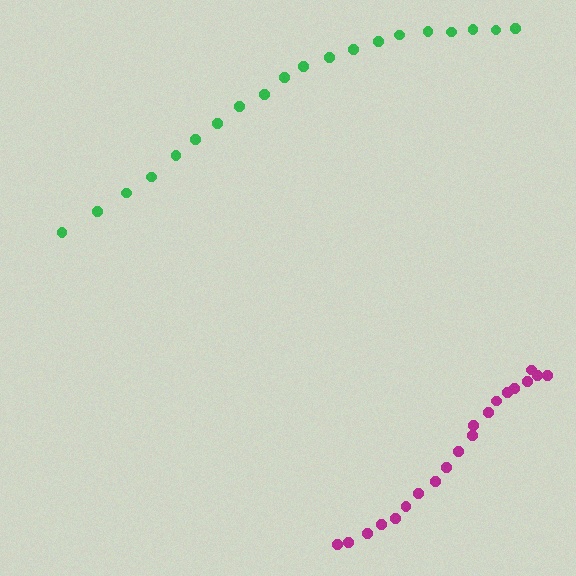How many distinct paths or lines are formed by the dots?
There are 2 distinct paths.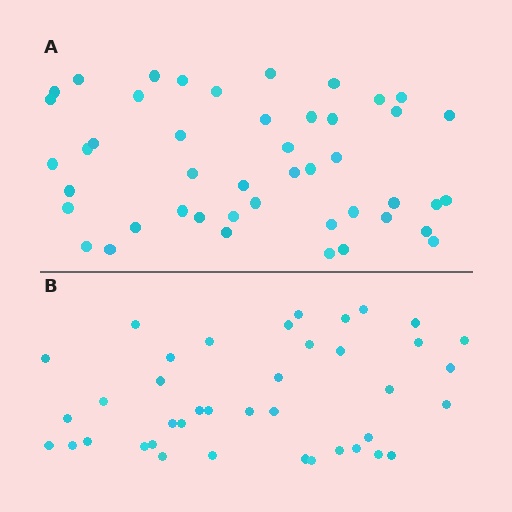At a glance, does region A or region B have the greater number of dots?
Region A (the top region) has more dots.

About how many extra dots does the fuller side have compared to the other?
Region A has about 6 more dots than region B.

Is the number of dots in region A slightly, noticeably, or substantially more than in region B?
Region A has only slightly more — the two regions are fairly close. The ratio is roughly 1.1 to 1.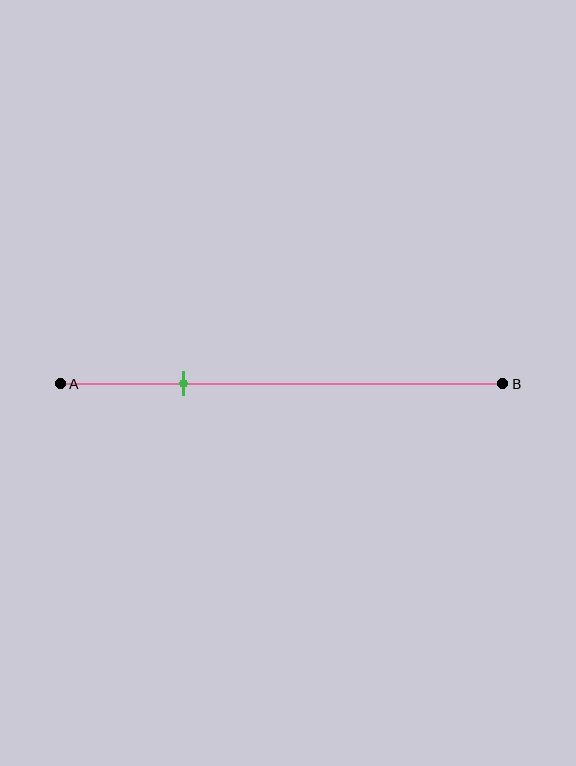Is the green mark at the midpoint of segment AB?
No, the mark is at about 30% from A, not at the 50% midpoint.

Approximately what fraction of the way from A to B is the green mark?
The green mark is approximately 30% of the way from A to B.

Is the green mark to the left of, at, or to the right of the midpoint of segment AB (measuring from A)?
The green mark is to the left of the midpoint of segment AB.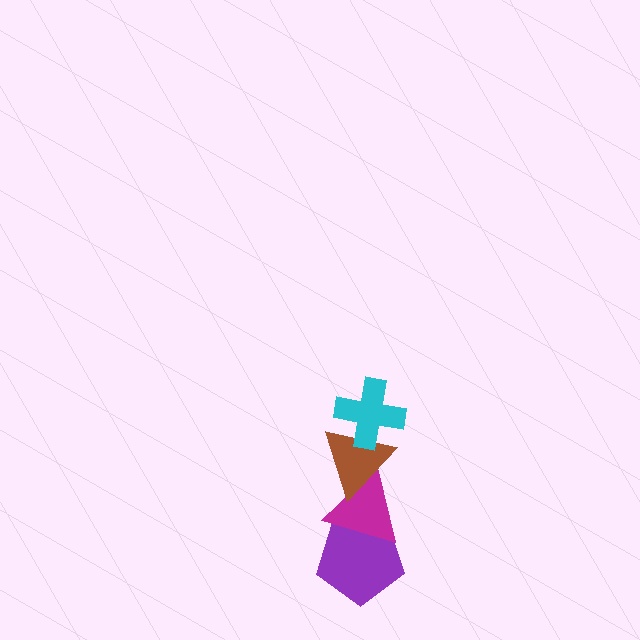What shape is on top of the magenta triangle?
The brown triangle is on top of the magenta triangle.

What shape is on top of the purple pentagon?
The magenta triangle is on top of the purple pentagon.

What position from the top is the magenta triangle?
The magenta triangle is 3rd from the top.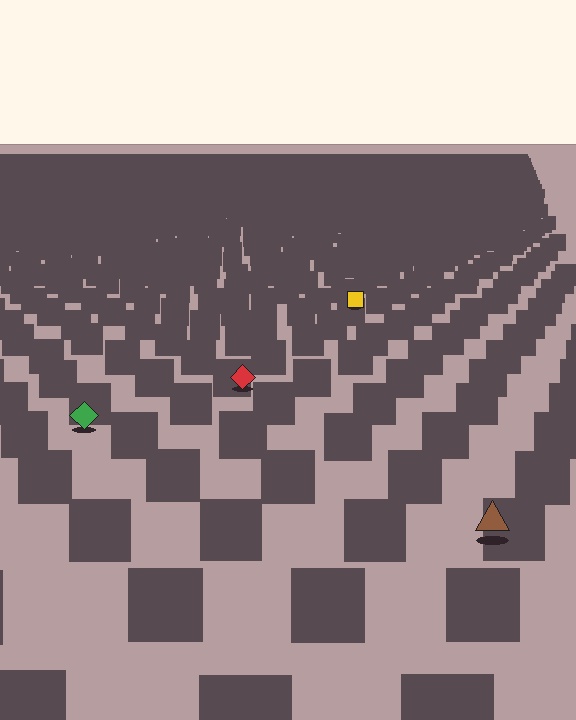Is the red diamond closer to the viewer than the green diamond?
No. The green diamond is closer — you can tell from the texture gradient: the ground texture is coarser near it.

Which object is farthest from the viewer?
The yellow square is farthest from the viewer. It appears smaller and the ground texture around it is denser.